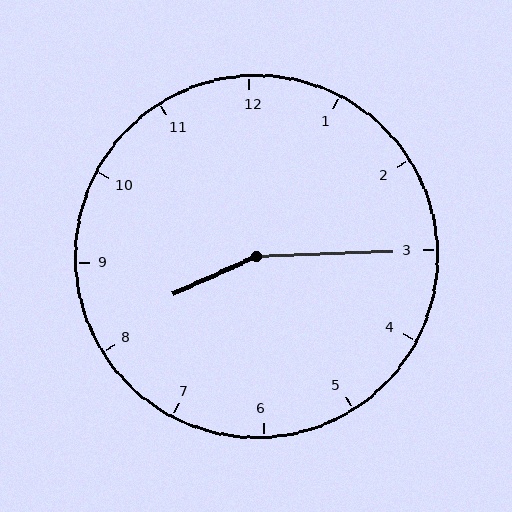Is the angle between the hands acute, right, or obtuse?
It is obtuse.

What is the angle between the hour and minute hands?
Approximately 158 degrees.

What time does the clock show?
8:15.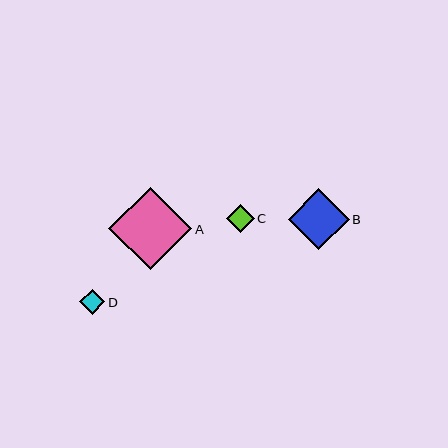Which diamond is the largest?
Diamond A is the largest with a size of approximately 83 pixels.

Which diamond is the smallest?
Diamond D is the smallest with a size of approximately 25 pixels.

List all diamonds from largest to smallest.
From largest to smallest: A, B, C, D.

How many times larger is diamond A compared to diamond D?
Diamond A is approximately 3.3 times the size of diamond D.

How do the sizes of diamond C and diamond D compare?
Diamond C and diamond D are approximately the same size.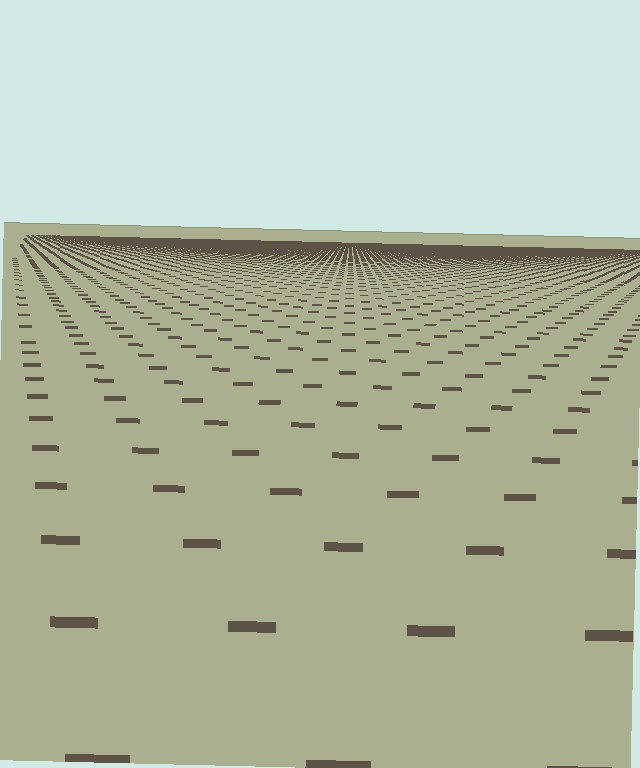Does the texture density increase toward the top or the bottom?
Density increases toward the top.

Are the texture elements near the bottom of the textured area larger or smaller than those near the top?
Larger. Near the bottom, elements are closer to the viewer and appear at a bigger on-screen size.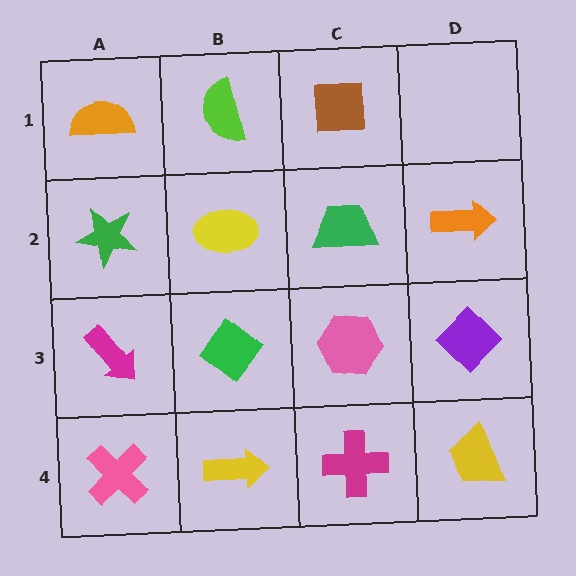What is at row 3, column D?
A purple diamond.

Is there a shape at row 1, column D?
No, that cell is empty.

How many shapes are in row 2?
4 shapes.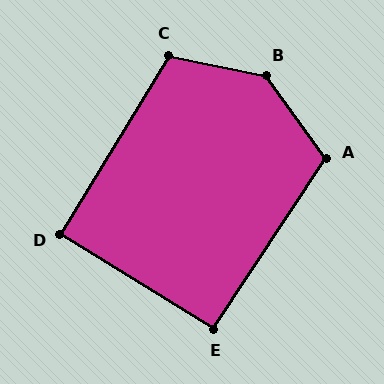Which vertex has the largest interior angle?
B, at approximately 137 degrees.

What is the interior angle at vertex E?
Approximately 92 degrees (approximately right).